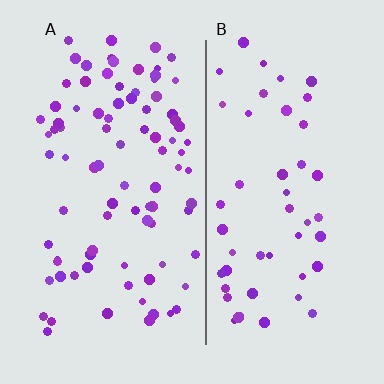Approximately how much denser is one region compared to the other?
Approximately 1.8× — region A over region B.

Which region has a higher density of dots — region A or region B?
A (the left).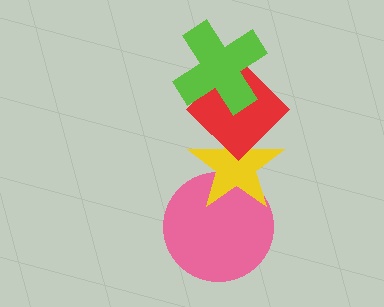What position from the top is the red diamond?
The red diamond is 2nd from the top.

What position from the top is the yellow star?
The yellow star is 3rd from the top.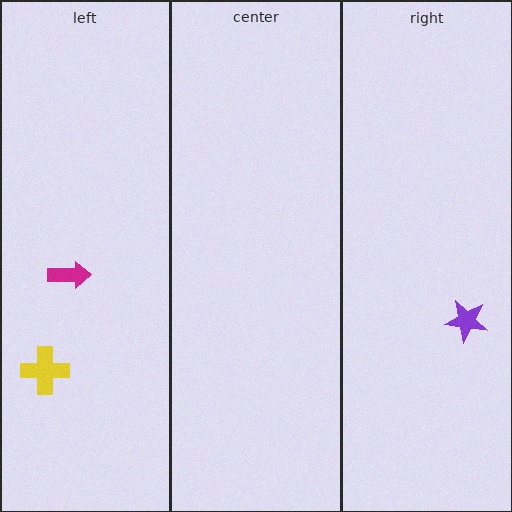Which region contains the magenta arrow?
The left region.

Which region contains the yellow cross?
The left region.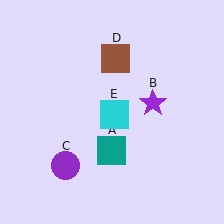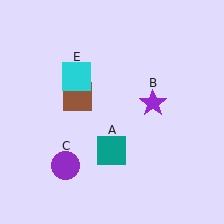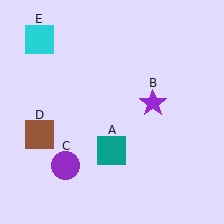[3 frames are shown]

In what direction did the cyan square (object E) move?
The cyan square (object E) moved up and to the left.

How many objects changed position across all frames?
2 objects changed position: brown square (object D), cyan square (object E).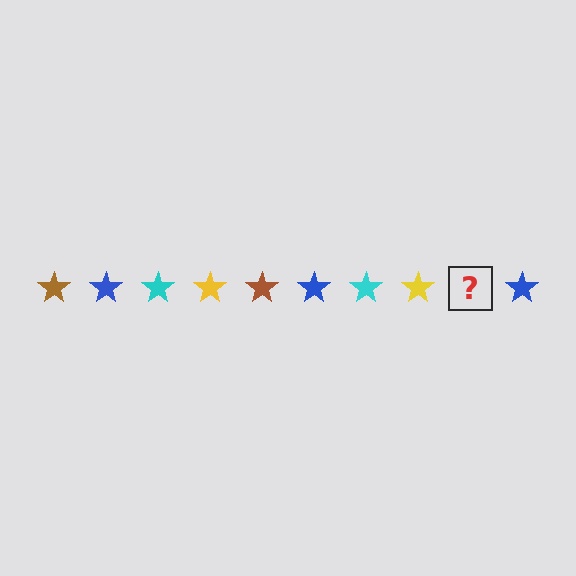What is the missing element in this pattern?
The missing element is a brown star.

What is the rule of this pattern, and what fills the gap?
The rule is that the pattern cycles through brown, blue, cyan, yellow stars. The gap should be filled with a brown star.